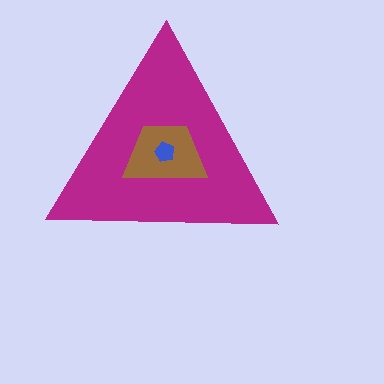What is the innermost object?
The blue pentagon.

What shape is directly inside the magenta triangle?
The brown trapezoid.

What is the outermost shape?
The magenta triangle.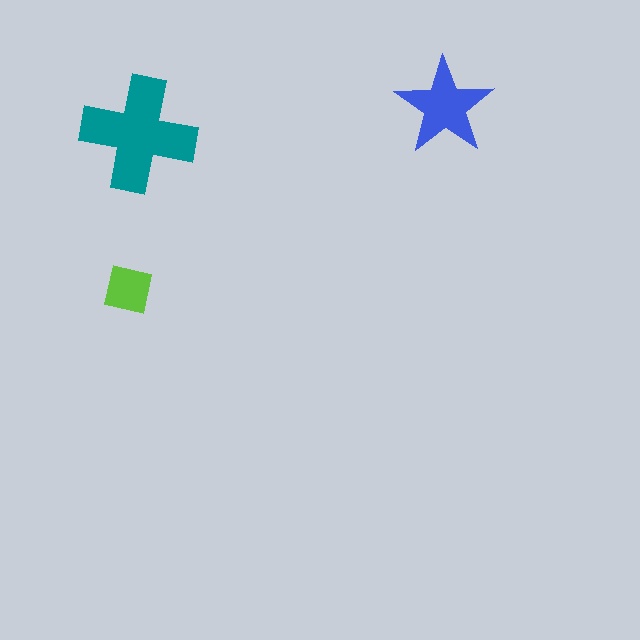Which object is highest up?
The blue star is topmost.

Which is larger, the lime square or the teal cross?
The teal cross.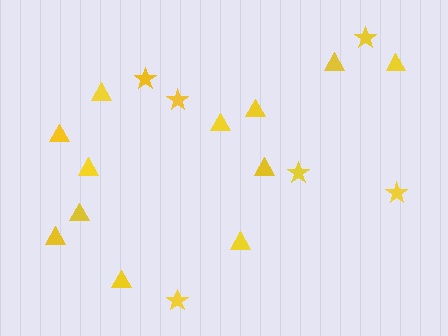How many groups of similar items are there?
There are 2 groups: one group of stars (6) and one group of triangles (12).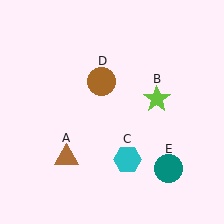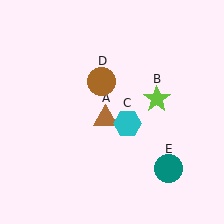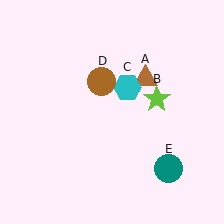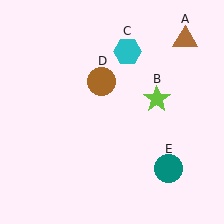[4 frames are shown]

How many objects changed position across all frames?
2 objects changed position: brown triangle (object A), cyan hexagon (object C).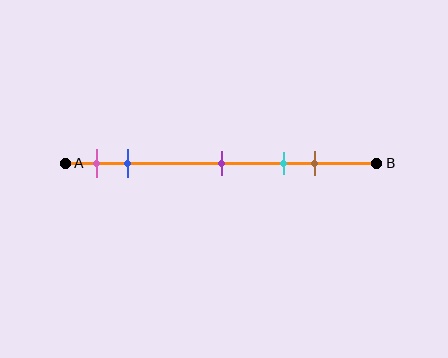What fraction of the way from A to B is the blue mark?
The blue mark is approximately 20% (0.2) of the way from A to B.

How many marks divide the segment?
There are 5 marks dividing the segment.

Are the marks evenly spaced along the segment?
No, the marks are not evenly spaced.